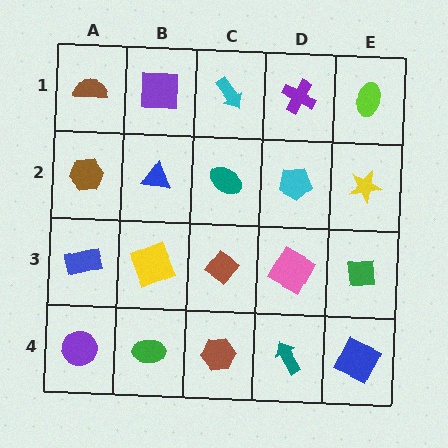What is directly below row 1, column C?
A teal ellipse.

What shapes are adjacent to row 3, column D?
A cyan pentagon (row 2, column D), a teal arrow (row 4, column D), a brown diamond (row 3, column C), a green square (row 3, column E).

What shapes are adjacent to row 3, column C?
A teal ellipse (row 2, column C), a brown hexagon (row 4, column C), a yellow square (row 3, column B), a pink square (row 3, column D).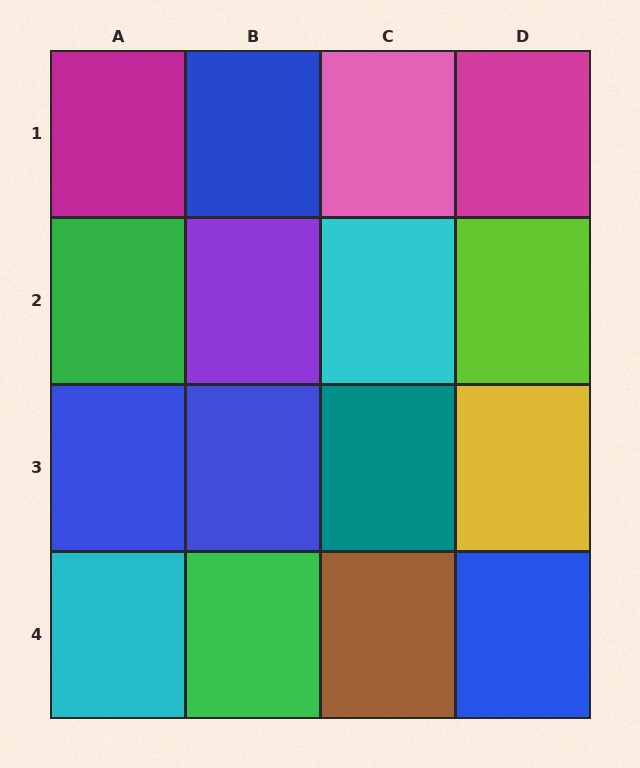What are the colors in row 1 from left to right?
Magenta, blue, pink, magenta.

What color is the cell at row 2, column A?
Green.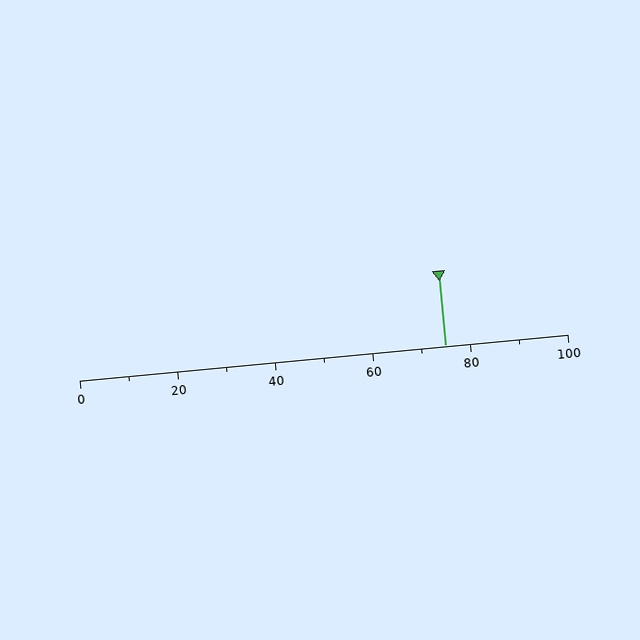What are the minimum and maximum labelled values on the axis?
The axis runs from 0 to 100.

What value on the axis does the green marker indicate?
The marker indicates approximately 75.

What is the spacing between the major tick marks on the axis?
The major ticks are spaced 20 apart.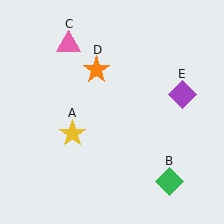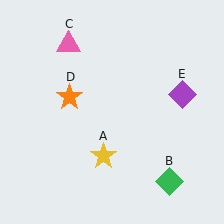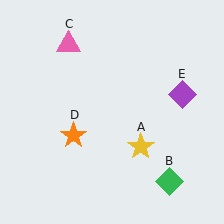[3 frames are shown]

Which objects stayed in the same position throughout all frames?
Green diamond (object B) and pink triangle (object C) and purple diamond (object E) remained stationary.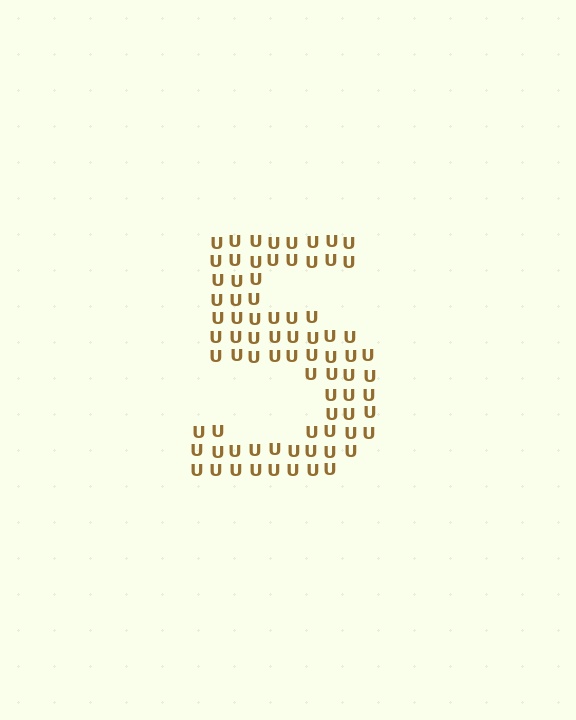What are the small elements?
The small elements are letter U's.